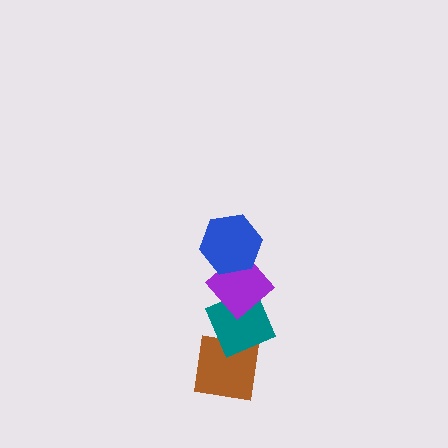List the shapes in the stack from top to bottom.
From top to bottom: the blue hexagon, the purple diamond, the teal diamond, the brown square.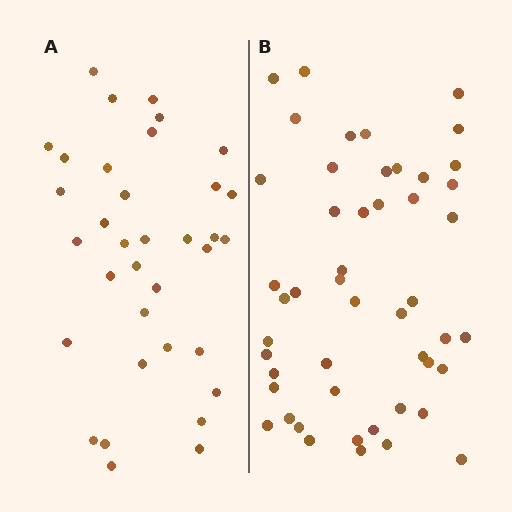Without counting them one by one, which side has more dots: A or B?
Region B (the right region) has more dots.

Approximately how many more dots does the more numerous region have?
Region B has approximately 15 more dots than region A.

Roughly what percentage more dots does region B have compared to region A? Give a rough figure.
About 40% more.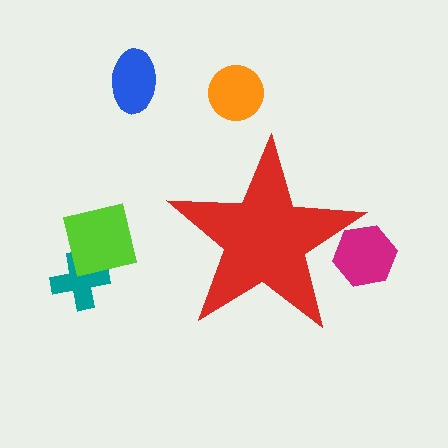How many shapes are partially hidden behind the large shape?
1 shape is partially hidden.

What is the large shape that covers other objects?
A red star.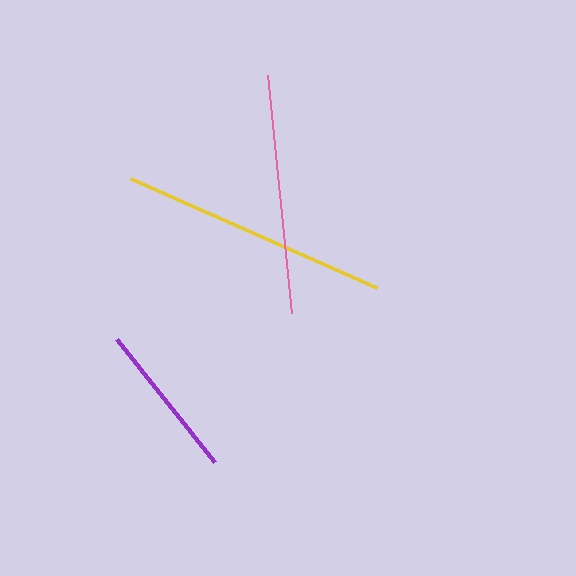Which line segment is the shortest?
The purple line is the shortest at approximately 157 pixels.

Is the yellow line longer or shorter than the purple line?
The yellow line is longer than the purple line.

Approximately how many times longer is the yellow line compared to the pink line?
The yellow line is approximately 1.1 times the length of the pink line.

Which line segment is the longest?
The yellow line is the longest at approximately 269 pixels.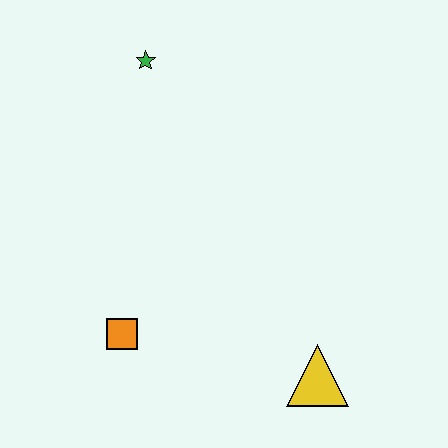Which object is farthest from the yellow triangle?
The green star is farthest from the yellow triangle.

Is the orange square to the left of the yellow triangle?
Yes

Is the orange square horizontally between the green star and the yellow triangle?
No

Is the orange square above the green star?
No